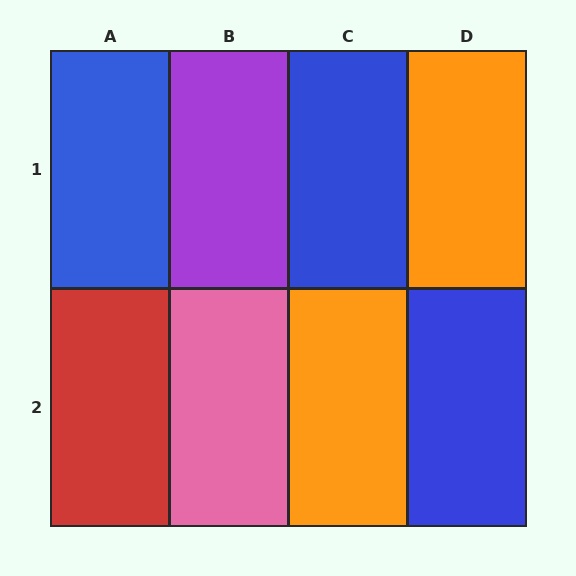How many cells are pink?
1 cell is pink.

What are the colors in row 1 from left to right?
Blue, purple, blue, orange.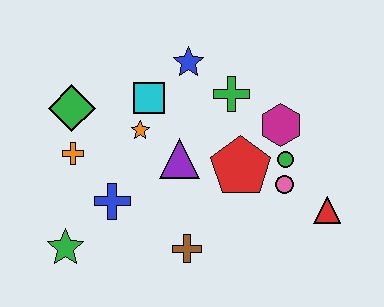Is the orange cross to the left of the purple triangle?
Yes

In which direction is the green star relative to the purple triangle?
The green star is to the left of the purple triangle.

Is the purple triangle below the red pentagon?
No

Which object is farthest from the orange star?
The red triangle is farthest from the orange star.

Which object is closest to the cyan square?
The orange star is closest to the cyan square.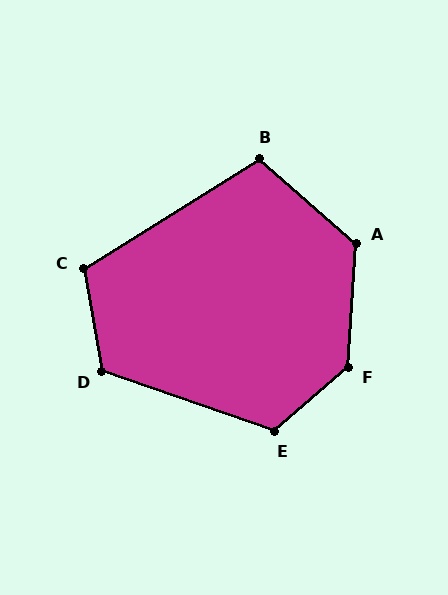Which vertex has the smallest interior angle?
B, at approximately 107 degrees.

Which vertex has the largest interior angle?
F, at approximately 134 degrees.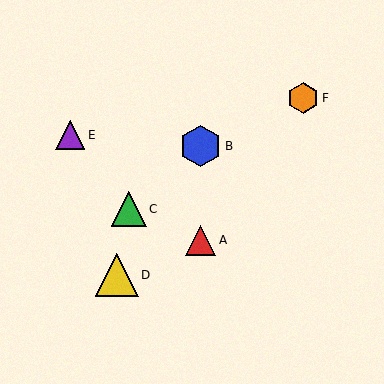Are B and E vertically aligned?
No, B is at x≈201 and E is at x≈70.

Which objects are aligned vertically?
Objects A, B are aligned vertically.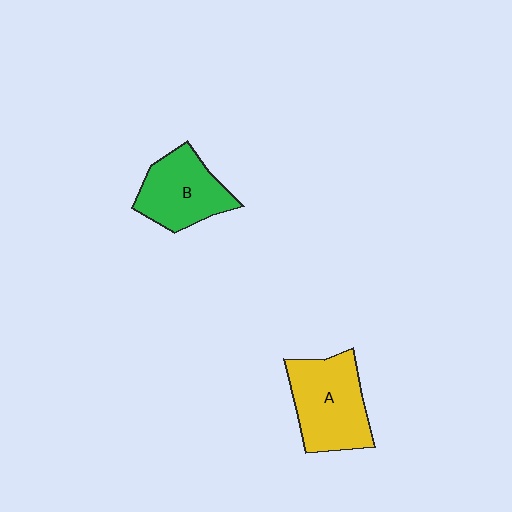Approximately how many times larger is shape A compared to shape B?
Approximately 1.2 times.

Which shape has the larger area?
Shape A (yellow).